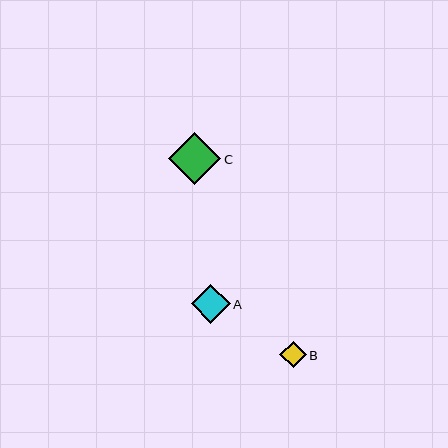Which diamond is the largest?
Diamond C is the largest with a size of approximately 52 pixels.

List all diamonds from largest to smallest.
From largest to smallest: C, A, B.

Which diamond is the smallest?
Diamond B is the smallest with a size of approximately 27 pixels.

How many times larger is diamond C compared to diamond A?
Diamond C is approximately 1.3 times the size of diamond A.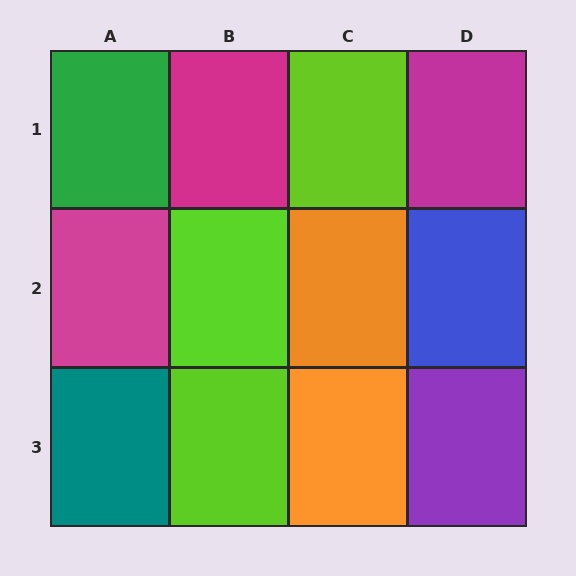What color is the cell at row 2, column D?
Blue.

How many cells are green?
1 cell is green.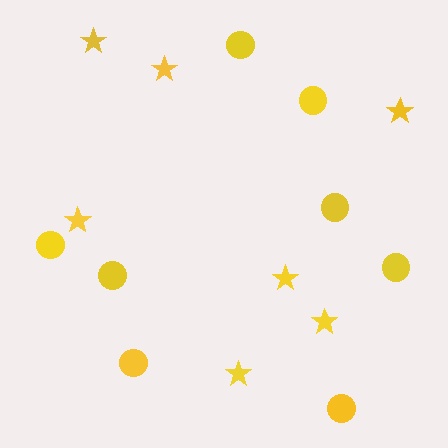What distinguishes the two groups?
There are 2 groups: one group of stars (7) and one group of circles (8).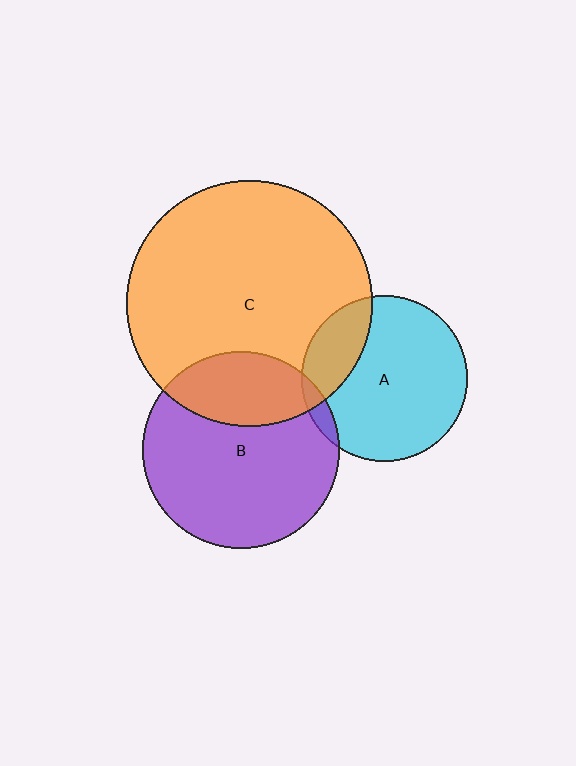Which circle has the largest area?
Circle C (orange).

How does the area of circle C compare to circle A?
Approximately 2.2 times.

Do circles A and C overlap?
Yes.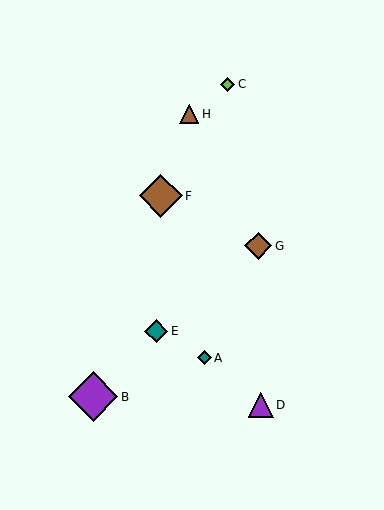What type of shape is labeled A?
Shape A is a teal diamond.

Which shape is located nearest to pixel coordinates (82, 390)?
The purple diamond (labeled B) at (93, 397) is nearest to that location.